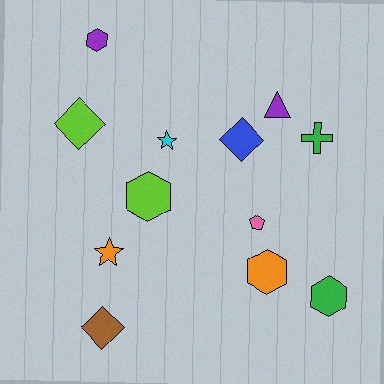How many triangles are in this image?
There is 1 triangle.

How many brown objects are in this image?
There is 1 brown object.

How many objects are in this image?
There are 12 objects.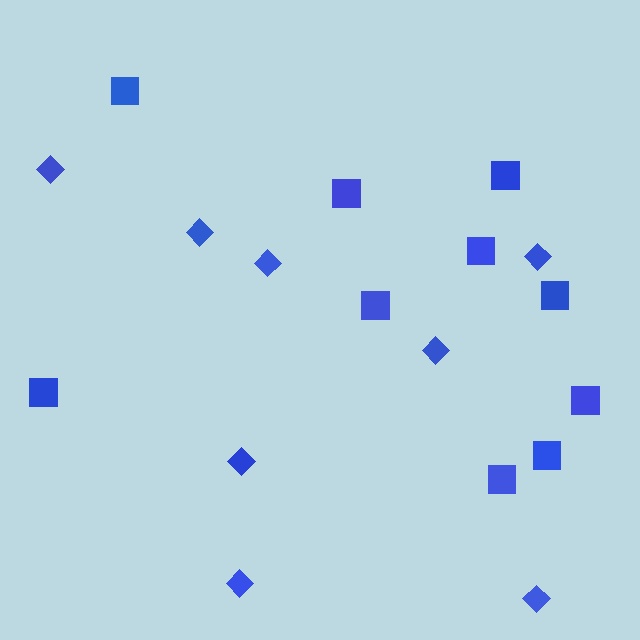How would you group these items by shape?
There are 2 groups: one group of squares (10) and one group of diamonds (8).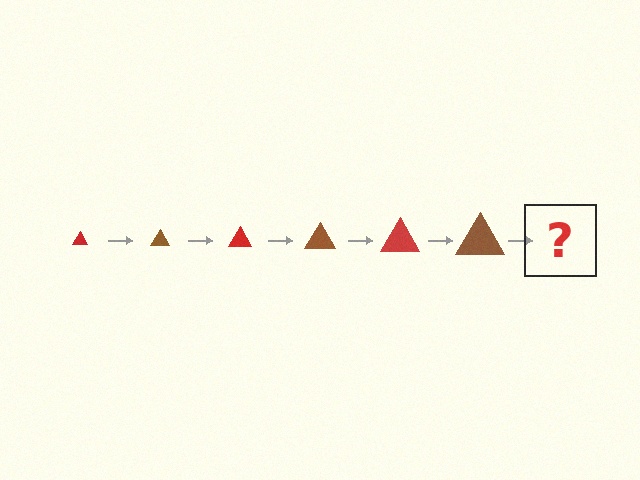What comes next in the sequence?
The next element should be a red triangle, larger than the previous one.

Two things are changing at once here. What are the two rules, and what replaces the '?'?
The two rules are that the triangle grows larger each step and the color cycles through red and brown. The '?' should be a red triangle, larger than the previous one.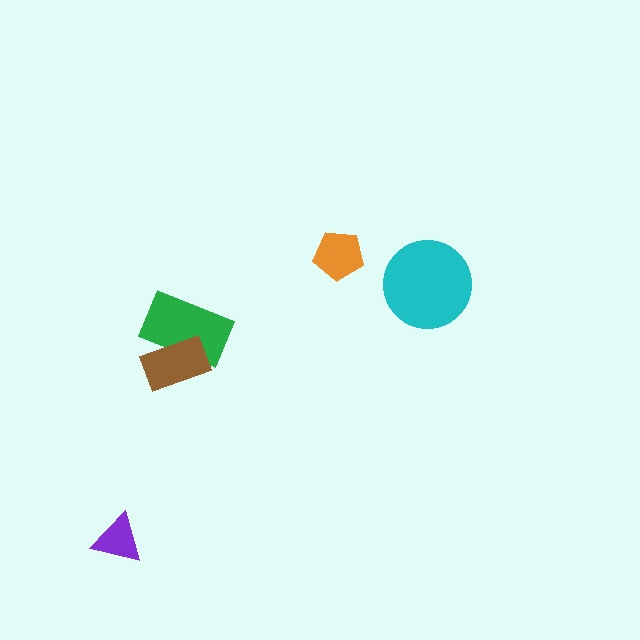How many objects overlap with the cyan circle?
0 objects overlap with the cyan circle.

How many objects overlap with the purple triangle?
0 objects overlap with the purple triangle.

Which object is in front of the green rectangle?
The brown rectangle is in front of the green rectangle.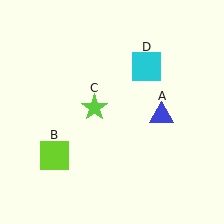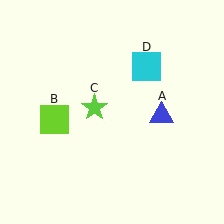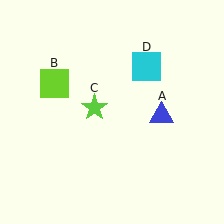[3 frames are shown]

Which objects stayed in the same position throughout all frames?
Blue triangle (object A) and lime star (object C) and cyan square (object D) remained stationary.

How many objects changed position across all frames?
1 object changed position: lime square (object B).